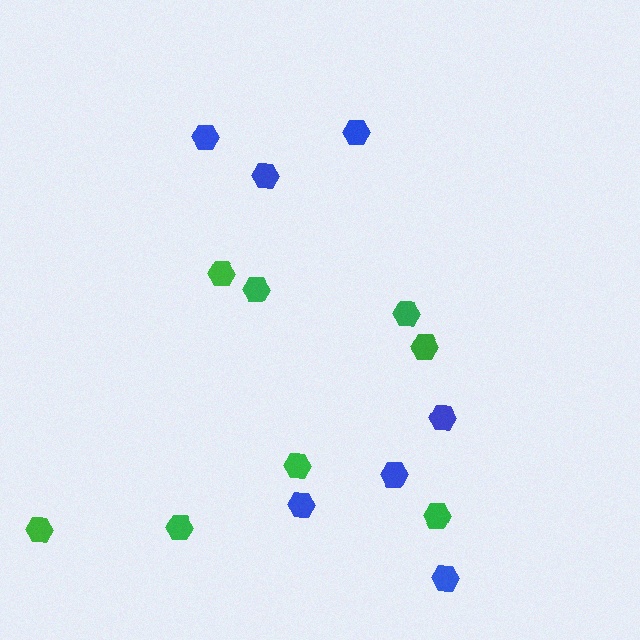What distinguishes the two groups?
There are 2 groups: one group of blue hexagons (7) and one group of green hexagons (8).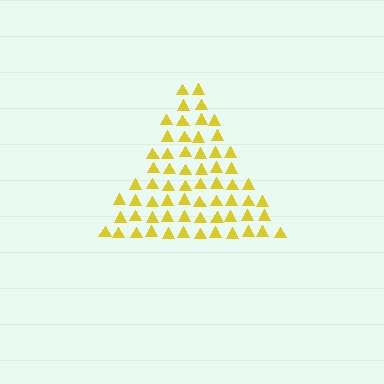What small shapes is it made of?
It is made of small triangles.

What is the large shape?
The large shape is a triangle.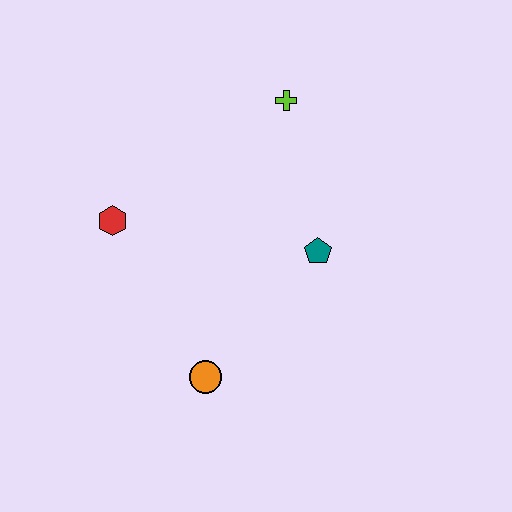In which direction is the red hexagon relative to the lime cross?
The red hexagon is to the left of the lime cross.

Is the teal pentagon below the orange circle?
No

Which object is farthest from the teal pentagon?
The red hexagon is farthest from the teal pentagon.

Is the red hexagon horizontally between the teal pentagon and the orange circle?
No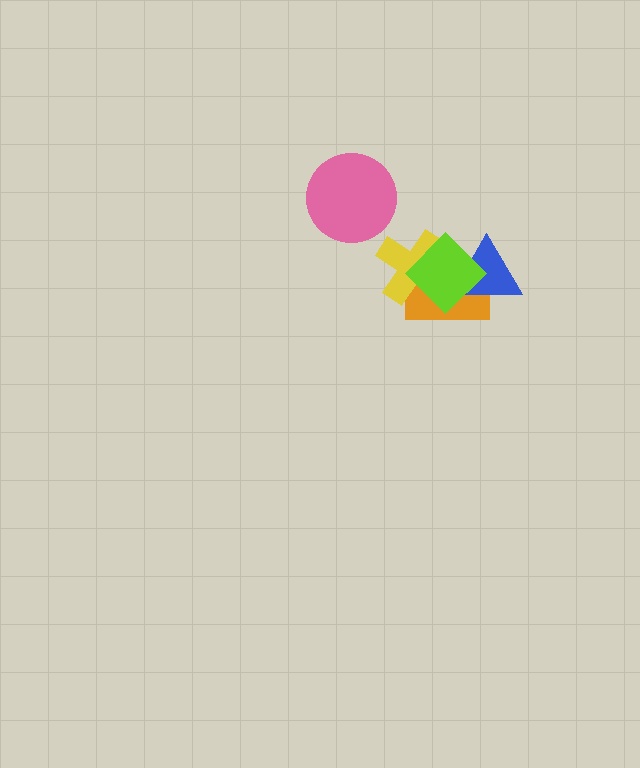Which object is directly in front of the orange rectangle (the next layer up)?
The yellow cross is directly in front of the orange rectangle.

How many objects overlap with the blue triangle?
2 objects overlap with the blue triangle.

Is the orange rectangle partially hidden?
Yes, it is partially covered by another shape.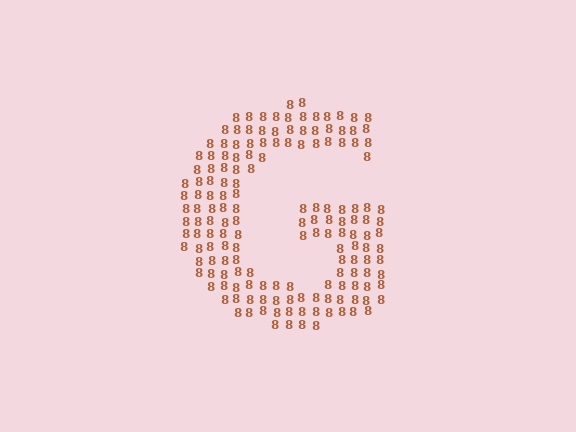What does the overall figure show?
The overall figure shows the letter G.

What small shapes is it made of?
It is made of small digit 8's.